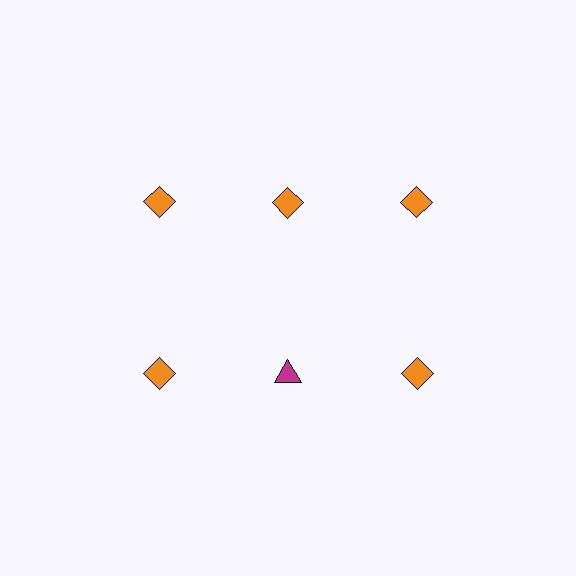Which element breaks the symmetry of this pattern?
The magenta triangle in the second row, second from left column breaks the symmetry. All other shapes are orange diamonds.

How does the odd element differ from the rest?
It differs in both color (magenta instead of orange) and shape (triangle instead of diamond).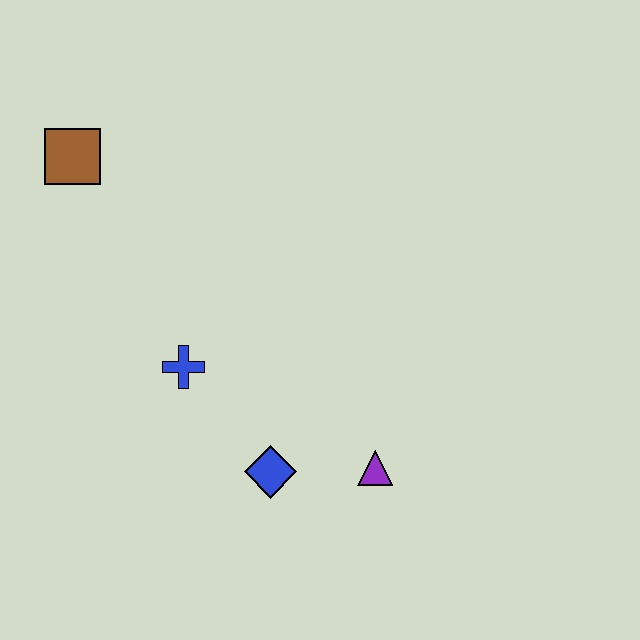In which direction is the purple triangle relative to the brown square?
The purple triangle is below the brown square.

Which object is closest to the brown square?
The blue cross is closest to the brown square.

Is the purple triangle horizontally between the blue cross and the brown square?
No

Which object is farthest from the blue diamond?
The brown square is farthest from the blue diamond.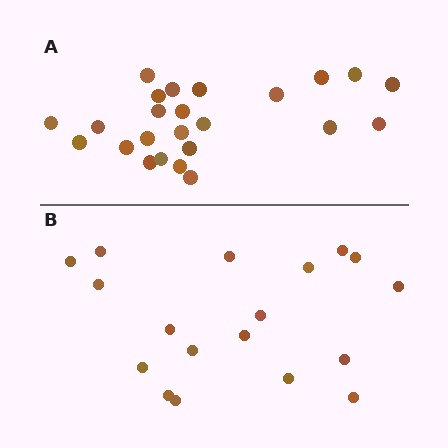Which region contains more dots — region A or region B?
Region A (the top region) has more dots.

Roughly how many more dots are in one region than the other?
Region A has about 6 more dots than region B.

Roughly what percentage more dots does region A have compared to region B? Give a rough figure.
About 35% more.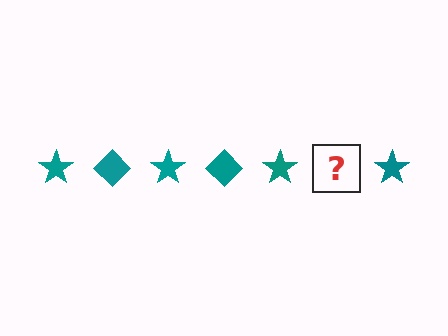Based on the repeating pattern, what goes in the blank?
The blank should be a teal diamond.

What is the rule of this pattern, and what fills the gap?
The rule is that the pattern cycles through star, diamond shapes in teal. The gap should be filled with a teal diamond.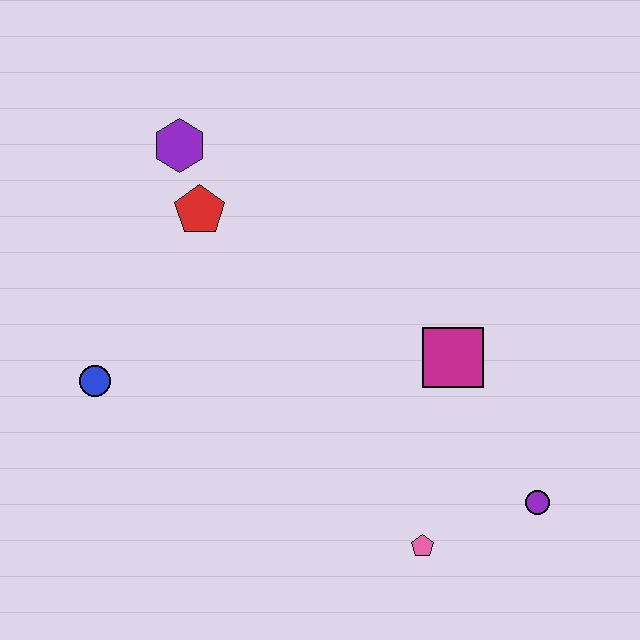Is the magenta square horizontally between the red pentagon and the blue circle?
No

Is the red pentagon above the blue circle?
Yes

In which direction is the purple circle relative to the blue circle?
The purple circle is to the right of the blue circle.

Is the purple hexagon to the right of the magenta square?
No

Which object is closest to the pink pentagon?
The purple circle is closest to the pink pentagon.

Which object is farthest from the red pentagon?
The purple circle is farthest from the red pentagon.